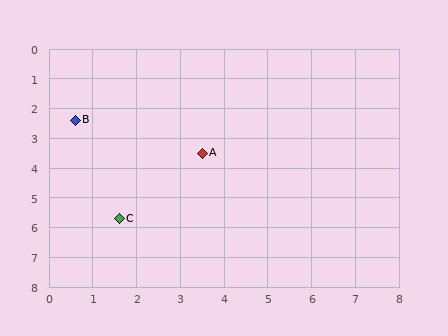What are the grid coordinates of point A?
Point A is at approximately (3.5, 3.5).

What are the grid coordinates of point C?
Point C is at approximately (1.6, 5.7).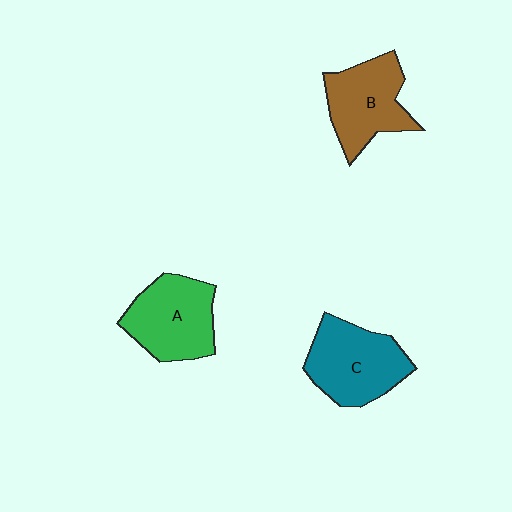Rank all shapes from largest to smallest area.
From largest to smallest: C (teal), A (green), B (brown).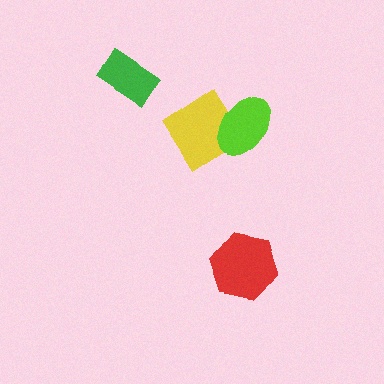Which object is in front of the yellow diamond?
The lime ellipse is in front of the yellow diamond.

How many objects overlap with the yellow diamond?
1 object overlaps with the yellow diamond.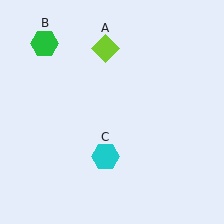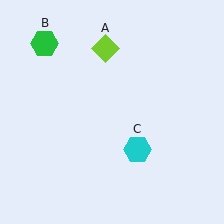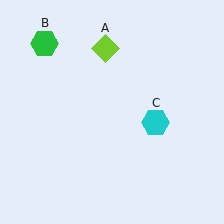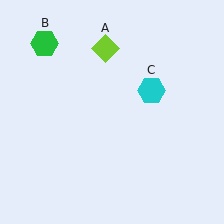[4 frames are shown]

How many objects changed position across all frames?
1 object changed position: cyan hexagon (object C).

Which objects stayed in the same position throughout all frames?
Lime diamond (object A) and green hexagon (object B) remained stationary.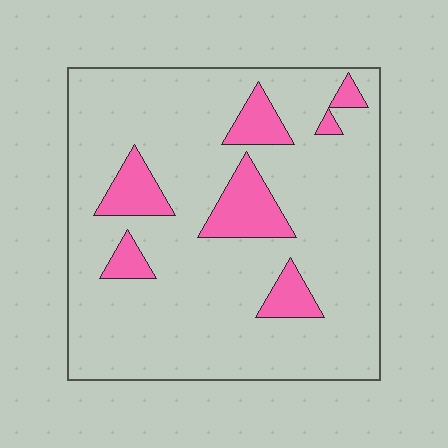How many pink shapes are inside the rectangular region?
7.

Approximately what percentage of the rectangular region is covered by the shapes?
Approximately 15%.